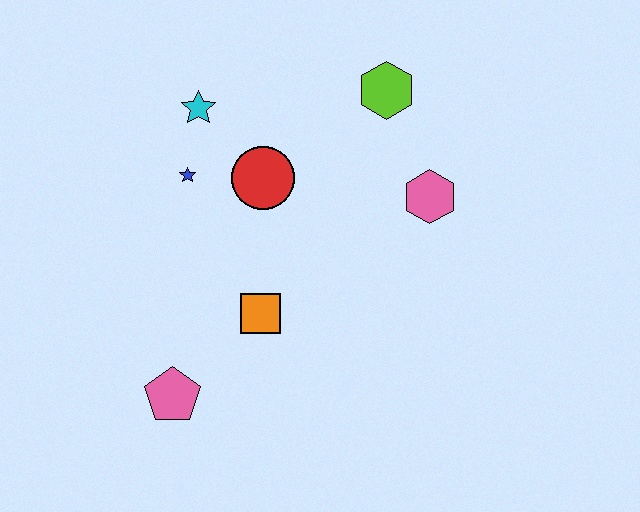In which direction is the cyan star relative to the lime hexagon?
The cyan star is to the left of the lime hexagon.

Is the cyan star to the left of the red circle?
Yes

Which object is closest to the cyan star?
The blue star is closest to the cyan star.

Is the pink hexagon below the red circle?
Yes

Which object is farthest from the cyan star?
The pink pentagon is farthest from the cyan star.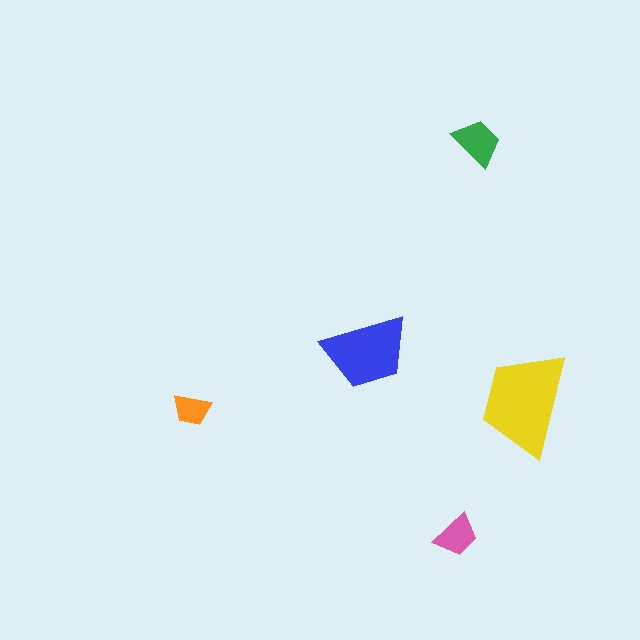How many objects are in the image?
There are 5 objects in the image.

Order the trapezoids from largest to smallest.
the yellow one, the blue one, the green one, the pink one, the orange one.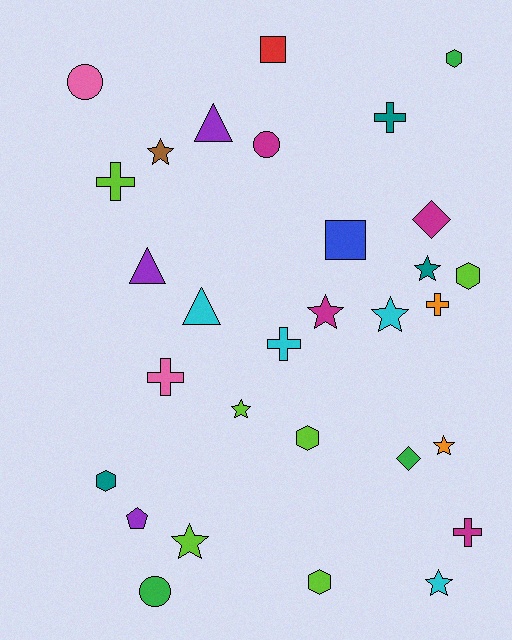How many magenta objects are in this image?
There are 4 magenta objects.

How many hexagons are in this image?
There are 5 hexagons.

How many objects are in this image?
There are 30 objects.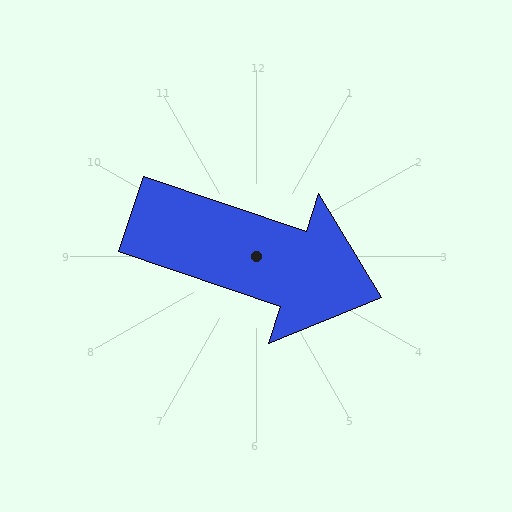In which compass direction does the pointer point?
East.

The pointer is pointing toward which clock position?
Roughly 4 o'clock.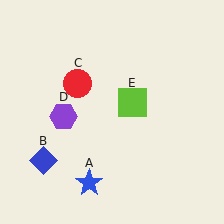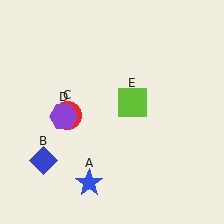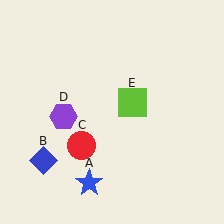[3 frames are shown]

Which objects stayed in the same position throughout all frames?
Blue star (object A) and blue diamond (object B) and purple hexagon (object D) and lime square (object E) remained stationary.